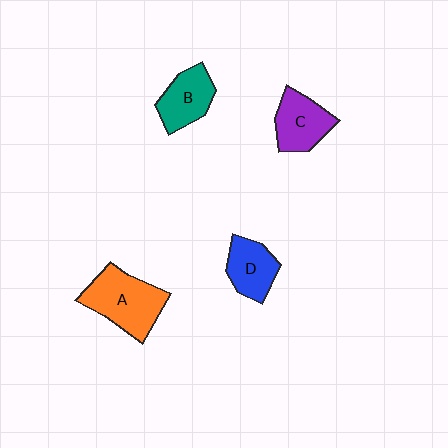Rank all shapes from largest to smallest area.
From largest to smallest: A (orange), C (purple), B (teal), D (blue).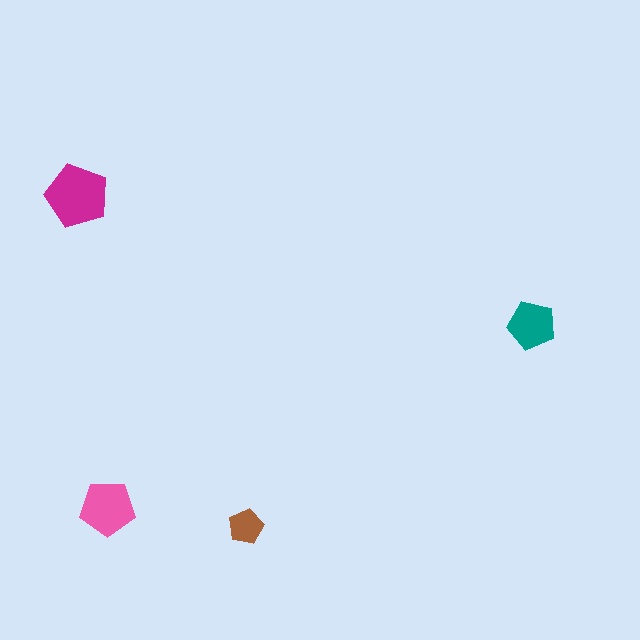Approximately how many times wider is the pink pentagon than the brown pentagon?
About 1.5 times wider.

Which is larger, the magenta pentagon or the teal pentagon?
The magenta one.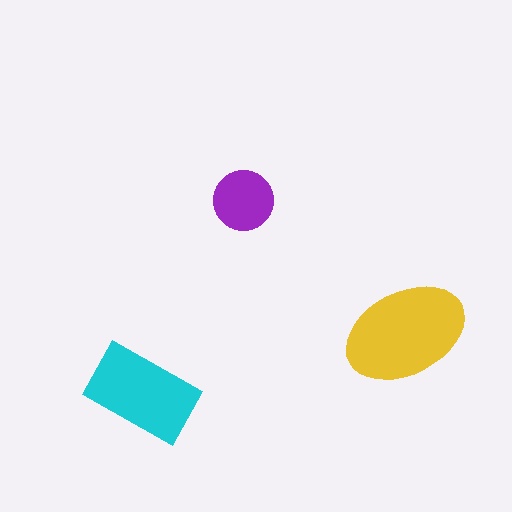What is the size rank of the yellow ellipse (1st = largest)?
1st.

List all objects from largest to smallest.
The yellow ellipse, the cyan rectangle, the purple circle.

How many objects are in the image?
There are 3 objects in the image.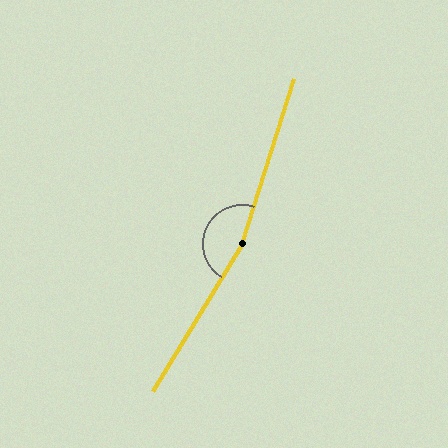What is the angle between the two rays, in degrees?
Approximately 166 degrees.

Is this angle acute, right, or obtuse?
It is obtuse.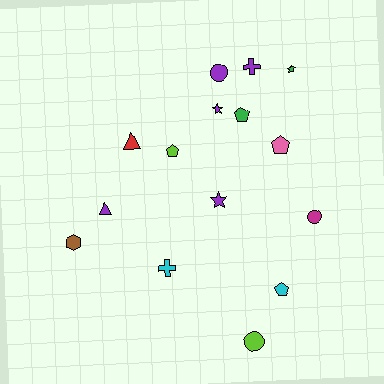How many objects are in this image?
There are 15 objects.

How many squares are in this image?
There are no squares.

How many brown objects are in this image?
There is 1 brown object.